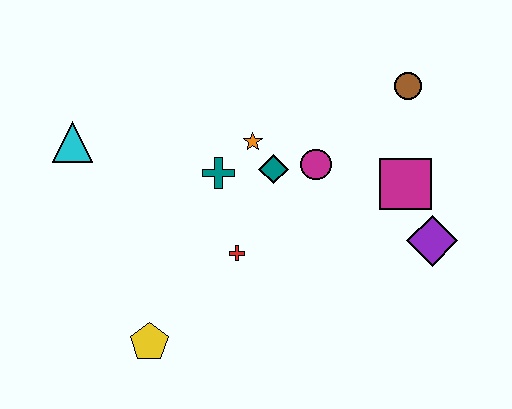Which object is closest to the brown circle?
The magenta square is closest to the brown circle.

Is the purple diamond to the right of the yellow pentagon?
Yes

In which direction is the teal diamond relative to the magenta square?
The teal diamond is to the left of the magenta square.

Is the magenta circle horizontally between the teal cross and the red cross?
No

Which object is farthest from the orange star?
The yellow pentagon is farthest from the orange star.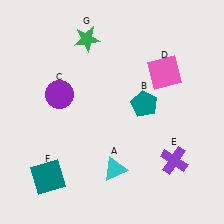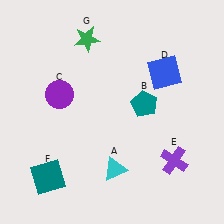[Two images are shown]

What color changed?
The square (D) changed from pink in Image 1 to blue in Image 2.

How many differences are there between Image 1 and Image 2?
There is 1 difference between the two images.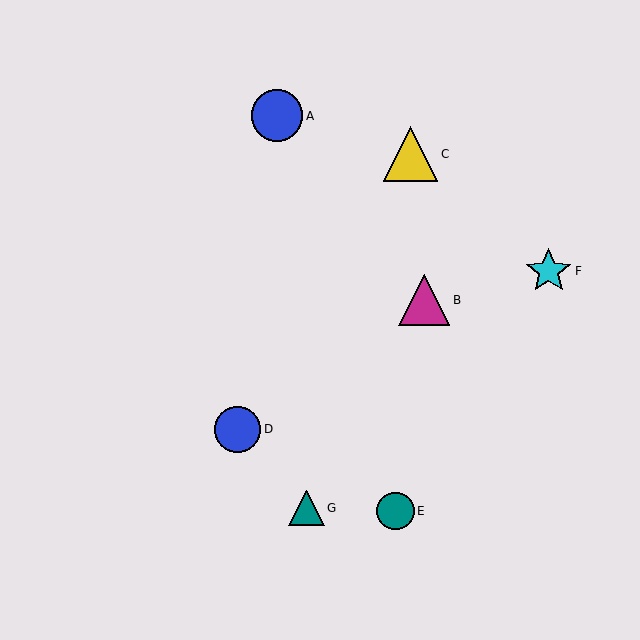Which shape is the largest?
The yellow triangle (labeled C) is the largest.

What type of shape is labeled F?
Shape F is a cyan star.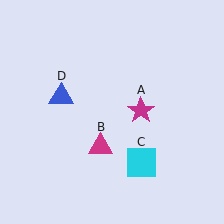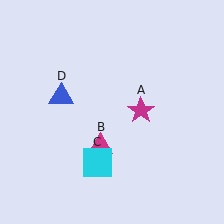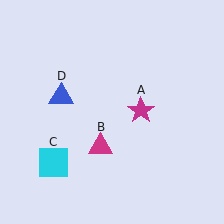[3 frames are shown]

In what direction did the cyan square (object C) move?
The cyan square (object C) moved left.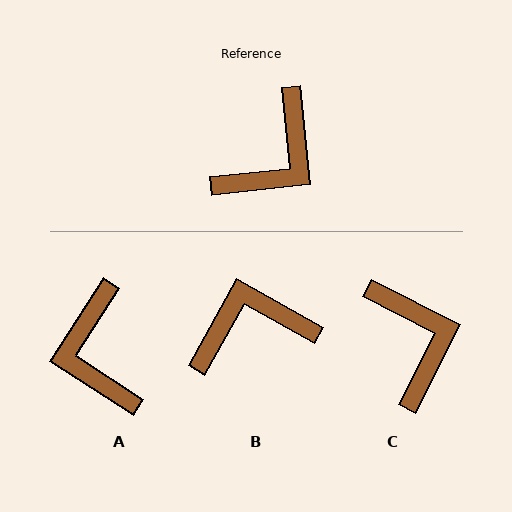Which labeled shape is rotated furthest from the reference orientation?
B, about 145 degrees away.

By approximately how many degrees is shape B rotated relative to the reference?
Approximately 145 degrees counter-clockwise.